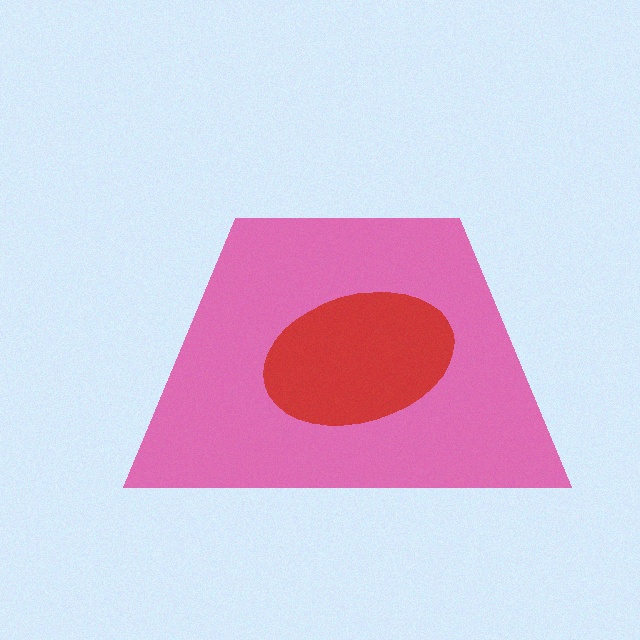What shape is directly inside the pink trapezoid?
The red ellipse.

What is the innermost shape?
The red ellipse.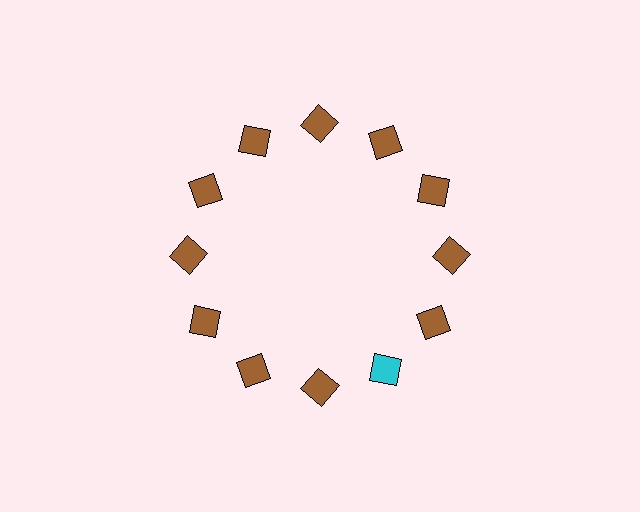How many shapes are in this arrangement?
There are 12 shapes arranged in a ring pattern.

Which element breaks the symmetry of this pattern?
The cyan square at roughly the 5 o'clock position breaks the symmetry. All other shapes are brown squares.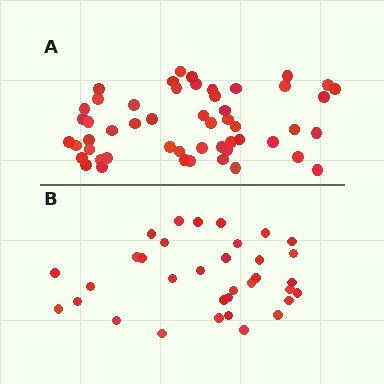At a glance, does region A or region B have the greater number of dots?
Region A (the top region) has more dots.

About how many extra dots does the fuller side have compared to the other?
Region A has approximately 20 more dots than region B.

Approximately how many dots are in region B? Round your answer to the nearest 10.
About 30 dots. (The exact count is 34, which rounds to 30.)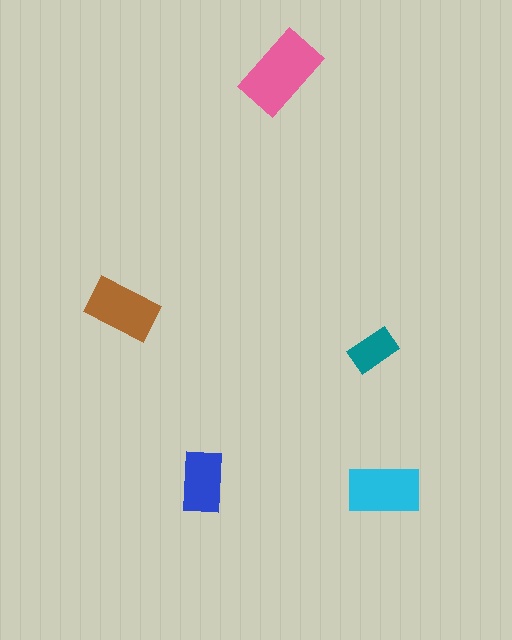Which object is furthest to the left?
The brown rectangle is leftmost.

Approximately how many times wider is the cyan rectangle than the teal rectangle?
About 1.5 times wider.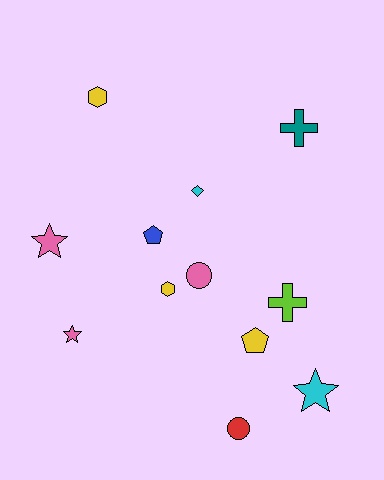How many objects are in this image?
There are 12 objects.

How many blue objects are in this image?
There is 1 blue object.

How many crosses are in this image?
There are 2 crosses.